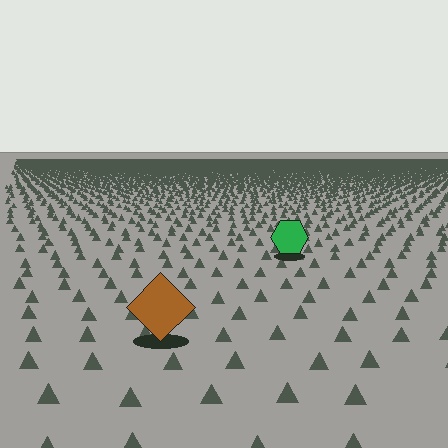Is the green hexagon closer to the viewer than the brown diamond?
No. The brown diamond is closer — you can tell from the texture gradient: the ground texture is coarser near it.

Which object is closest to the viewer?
The brown diamond is closest. The texture marks near it are larger and more spread out.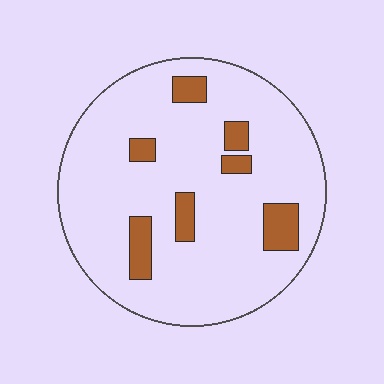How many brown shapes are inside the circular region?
7.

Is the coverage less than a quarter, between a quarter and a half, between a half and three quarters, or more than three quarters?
Less than a quarter.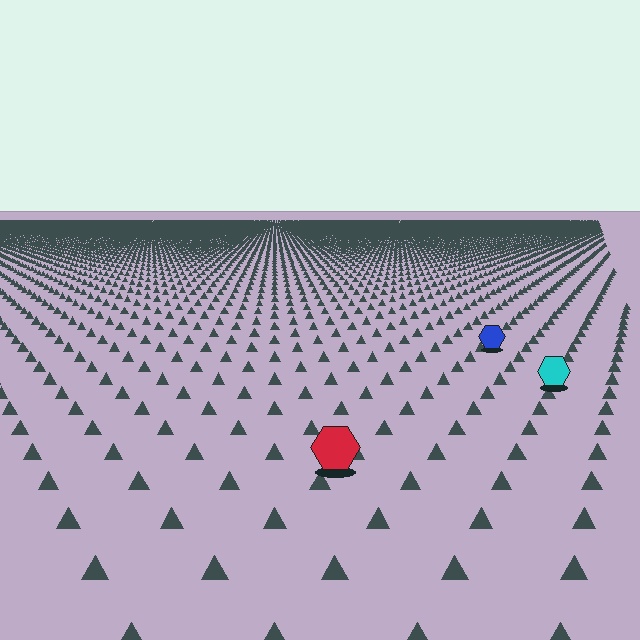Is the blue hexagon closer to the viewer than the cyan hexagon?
No. The cyan hexagon is closer — you can tell from the texture gradient: the ground texture is coarser near it.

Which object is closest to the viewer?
The red hexagon is closest. The texture marks near it are larger and more spread out.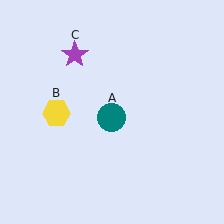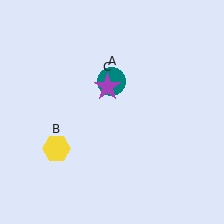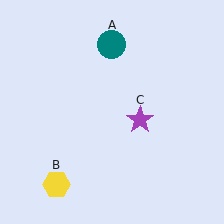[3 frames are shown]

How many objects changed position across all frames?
3 objects changed position: teal circle (object A), yellow hexagon (object B), purple star (object C).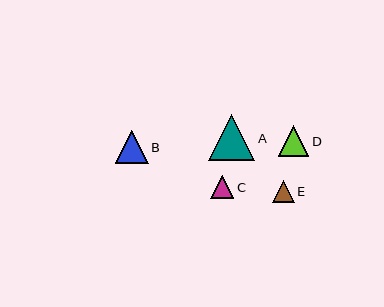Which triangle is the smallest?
Triangle E is the smallest with a size of approximately 21 pixels.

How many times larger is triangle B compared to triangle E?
Triangle B is approximately 1.5 times the size of triangle E.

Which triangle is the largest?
Triangle A is the largest with a size of approximately 46 pixels.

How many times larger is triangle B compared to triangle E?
Triangle B is approximately 1.5 times the size of triangle E.